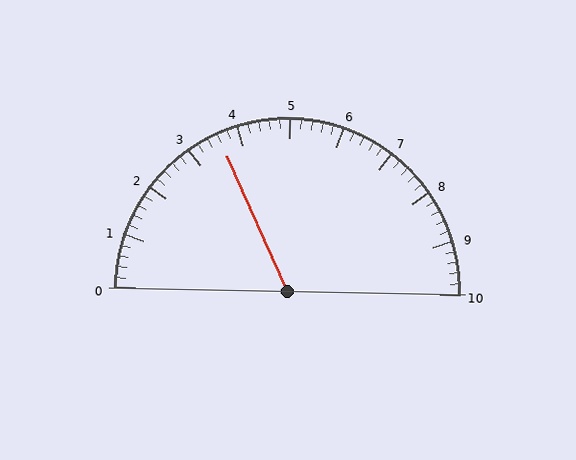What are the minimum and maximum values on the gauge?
The gauge ranges from 0 to 10.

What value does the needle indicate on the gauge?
The needle indicates approximately 3.6.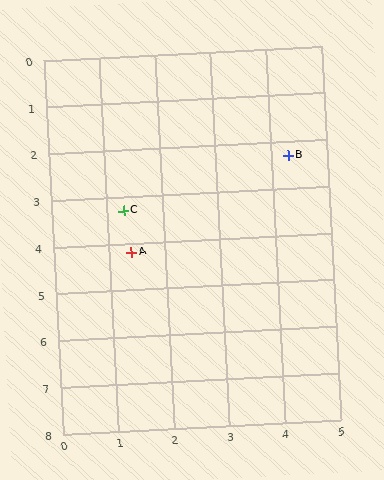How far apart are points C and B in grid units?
Points C and B are about 3.2 grid units apart.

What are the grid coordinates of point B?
Point B is at approximately (4.3, 2.3).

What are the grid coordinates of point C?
Point C is at approximately (1.3, 3.3).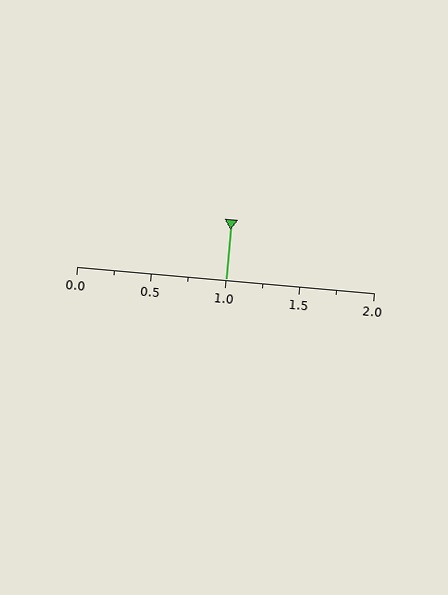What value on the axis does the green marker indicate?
The marker indicates approximately 1.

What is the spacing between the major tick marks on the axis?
The major ticks are spaced 0.5 apart.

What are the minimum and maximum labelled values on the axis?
The axis runs from 0.0 to 2.0.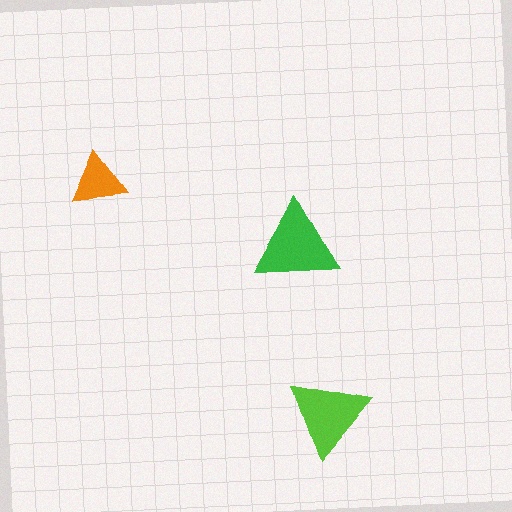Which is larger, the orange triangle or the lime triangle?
The lime one.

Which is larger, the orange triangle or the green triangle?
The green one.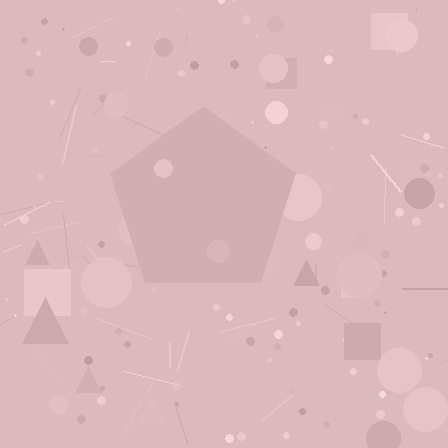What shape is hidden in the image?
A pentagon is hidden in the image.